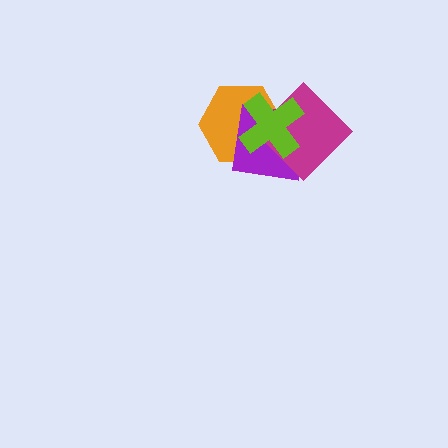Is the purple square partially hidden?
Yes, it is partially covered by another shape.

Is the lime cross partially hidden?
No, no other shape covers it.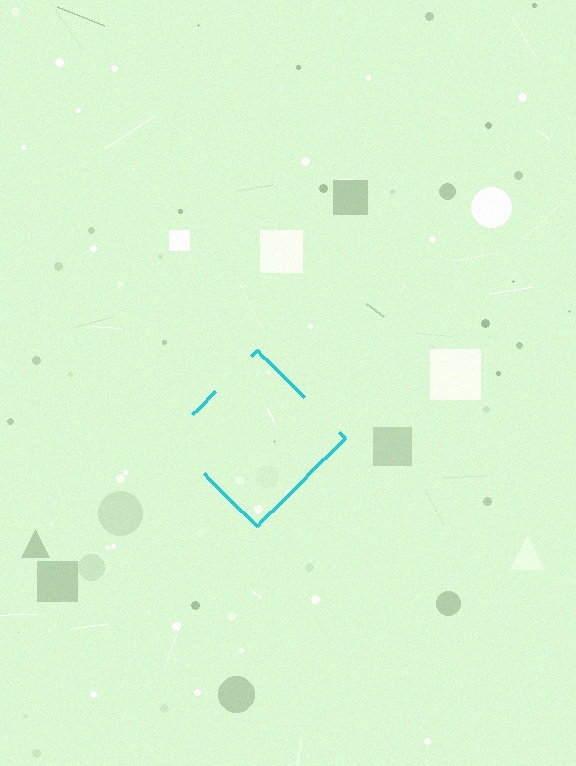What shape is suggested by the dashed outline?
The dashed outline suggests a diamond.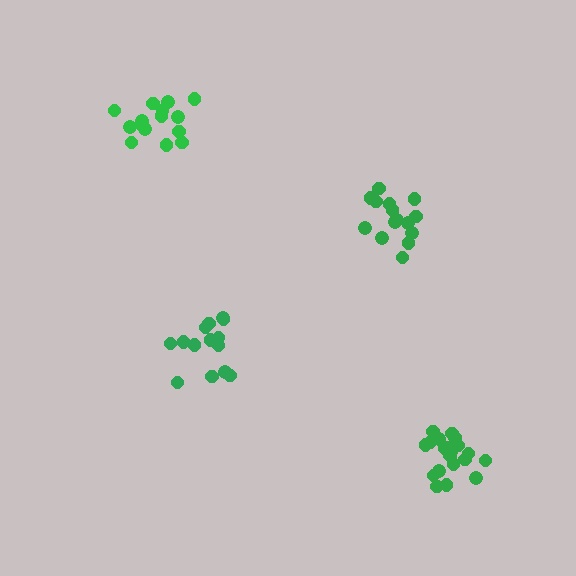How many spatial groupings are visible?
There are 4 spatial groupings.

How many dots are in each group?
Group 1: 20 dots, Group 2: 15 dots, Group 3: 15 dots, Group 4: 15 dots (65 total).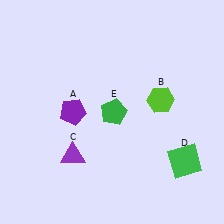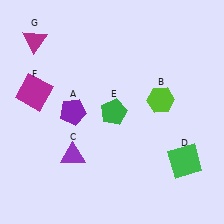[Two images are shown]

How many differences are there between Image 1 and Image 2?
There are 2 differences between the two images.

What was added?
A magenta square (F), a magenta triangle (G) were added in Image 2.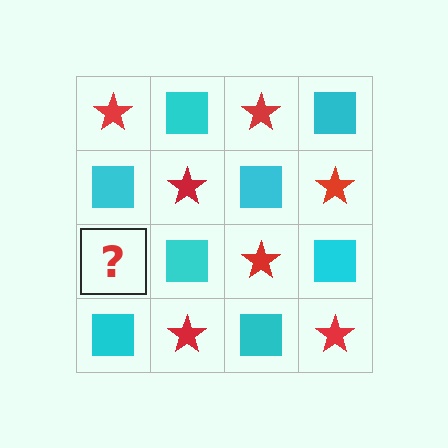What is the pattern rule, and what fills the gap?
The rule is that it alternates red star and cyan square in a checkerboard pattern. The gap should be filled with a red star.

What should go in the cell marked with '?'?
The missing cell should contain a red star.